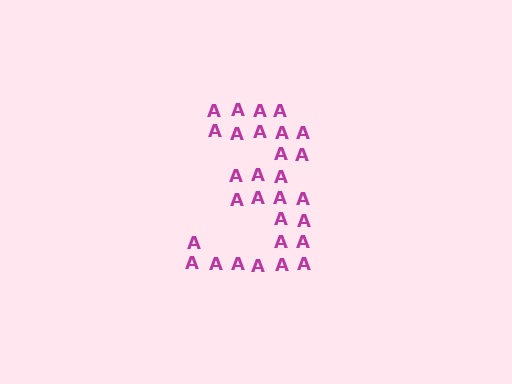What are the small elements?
The small elements are letter A's.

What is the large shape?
The large shape is the digit 3.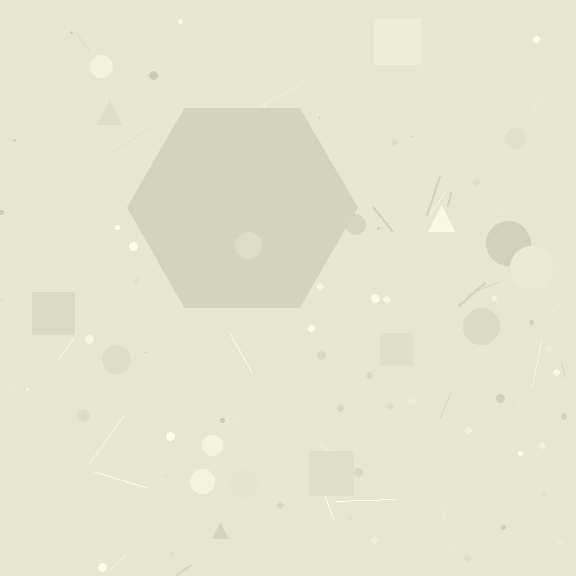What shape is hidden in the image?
A hexagon is hidden in the image.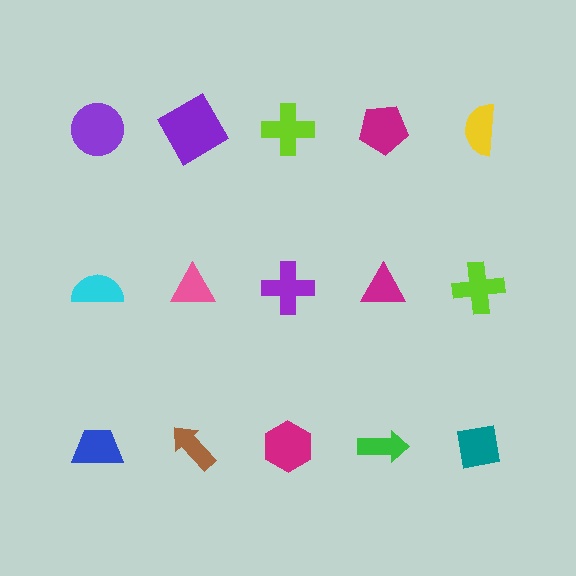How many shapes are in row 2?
5 shapes.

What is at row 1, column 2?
A purple diamond.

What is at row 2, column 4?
A magenta triangle.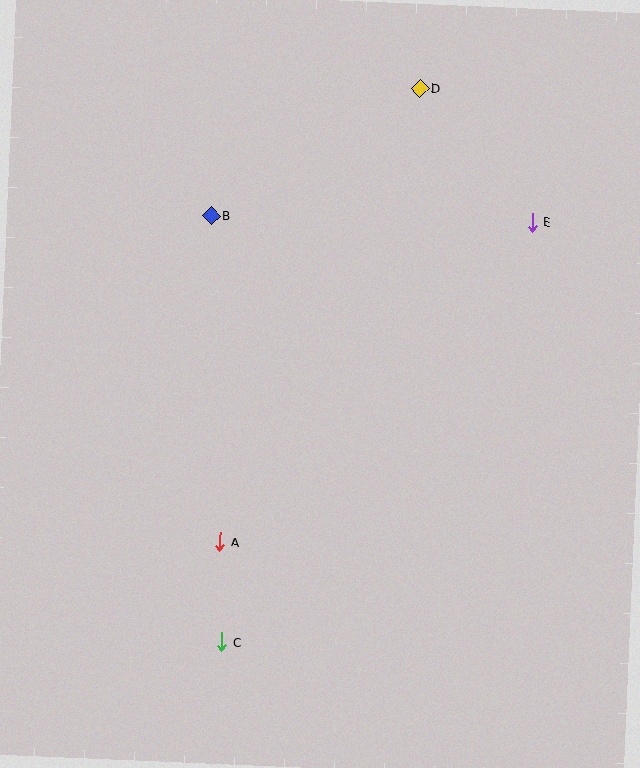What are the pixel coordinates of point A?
Point A is at (220, 542).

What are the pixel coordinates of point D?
Point D is at (420, 88).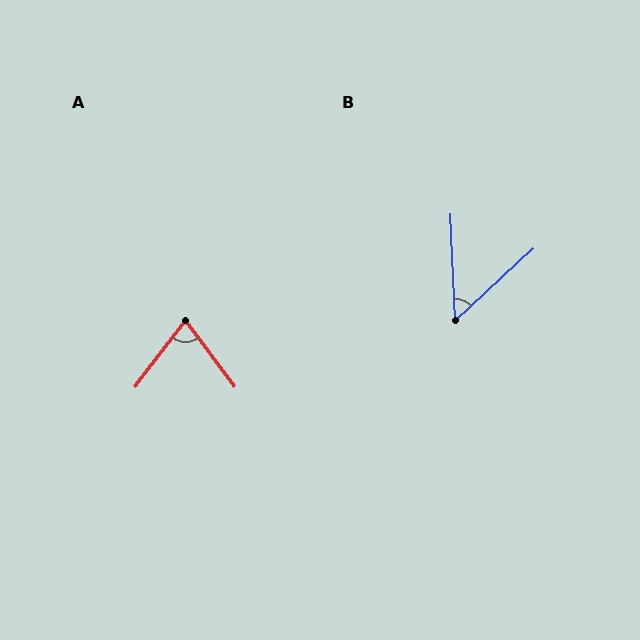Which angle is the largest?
A, at approximately 74 degrees.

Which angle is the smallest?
B, at approximately 50 degrees.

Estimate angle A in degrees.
Approximately 74 degrees.